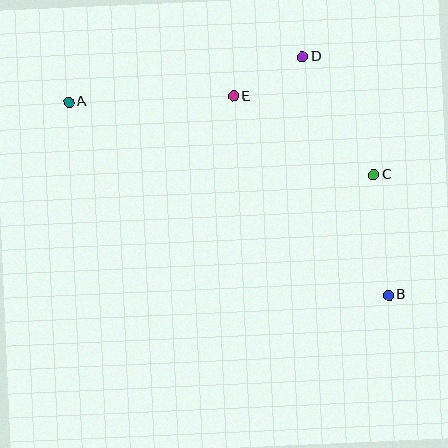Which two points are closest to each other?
Points D and E are closest to each other.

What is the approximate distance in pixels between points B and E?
The distance between B and E is approximately 252 pixels.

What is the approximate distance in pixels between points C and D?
The distance between C and D is approximately 138 pixels.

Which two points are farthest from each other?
Points A and B are farthest from each other.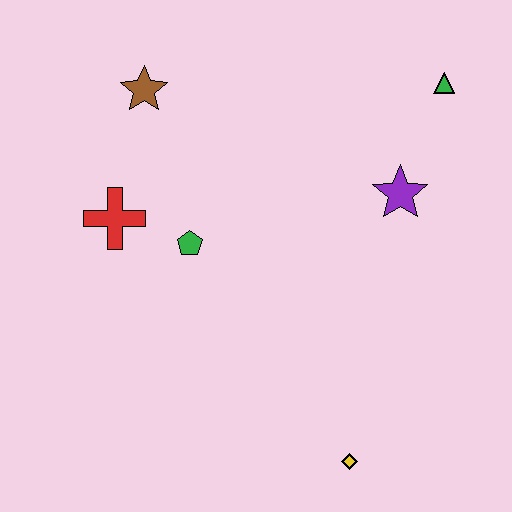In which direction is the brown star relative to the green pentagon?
The brown star is above the green pentagon.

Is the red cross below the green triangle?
Yes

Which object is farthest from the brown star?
The yellow diamond is farthest from the brown star.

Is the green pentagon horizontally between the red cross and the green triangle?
Yes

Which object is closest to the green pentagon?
The red cross is closest to the green pentagon.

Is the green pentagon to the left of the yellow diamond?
Yes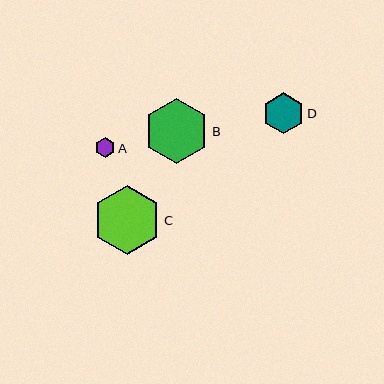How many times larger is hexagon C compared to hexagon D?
Hexagon C is approximately 1.7 times the size of hexagon D.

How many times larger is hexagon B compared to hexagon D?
Hexagon B is approximately 1.6 times the size of hexagon D.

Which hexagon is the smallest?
Hexagon A is the smallest with a size of approximately 20 pixels.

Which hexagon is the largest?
Hexagon C is the largest with a size of approximately 68 pixels.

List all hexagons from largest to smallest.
From largest to smallest: C, B, D, A.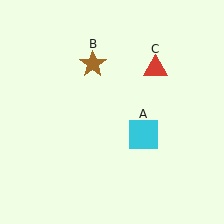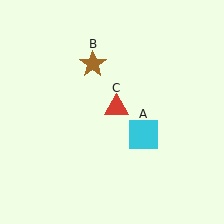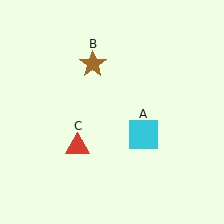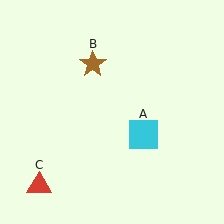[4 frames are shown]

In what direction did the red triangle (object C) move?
The red triangle (object C) moved down and to the left.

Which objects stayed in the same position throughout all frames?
Cyan square (object A) and brown star (object B) remained stationary.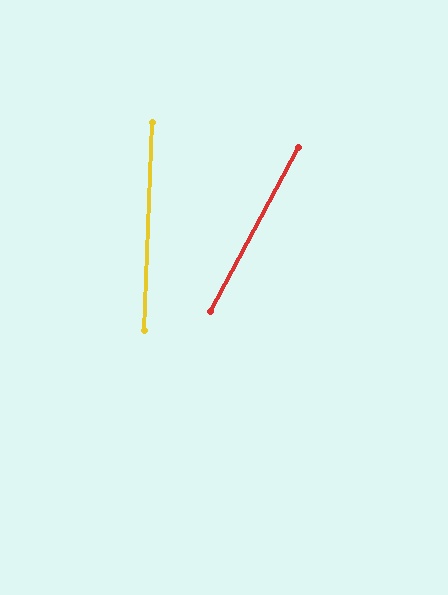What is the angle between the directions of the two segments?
Approximately 26 degrees.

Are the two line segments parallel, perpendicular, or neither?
Neither parallel nor perpendicular — they differ by about 26°.